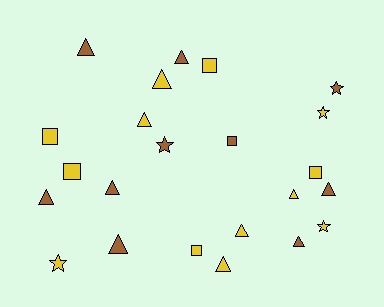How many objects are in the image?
There are 23 objects.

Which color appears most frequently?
Yellow, with 13 objects.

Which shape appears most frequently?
Triangle, with 12 objects.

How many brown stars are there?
There are 2 brown stars.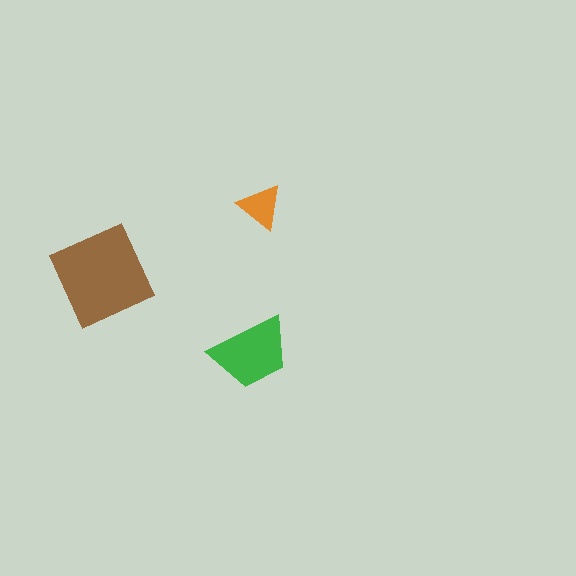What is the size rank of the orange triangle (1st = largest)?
3rd.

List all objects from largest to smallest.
The brown square, the green trapezoid, the orange triangle.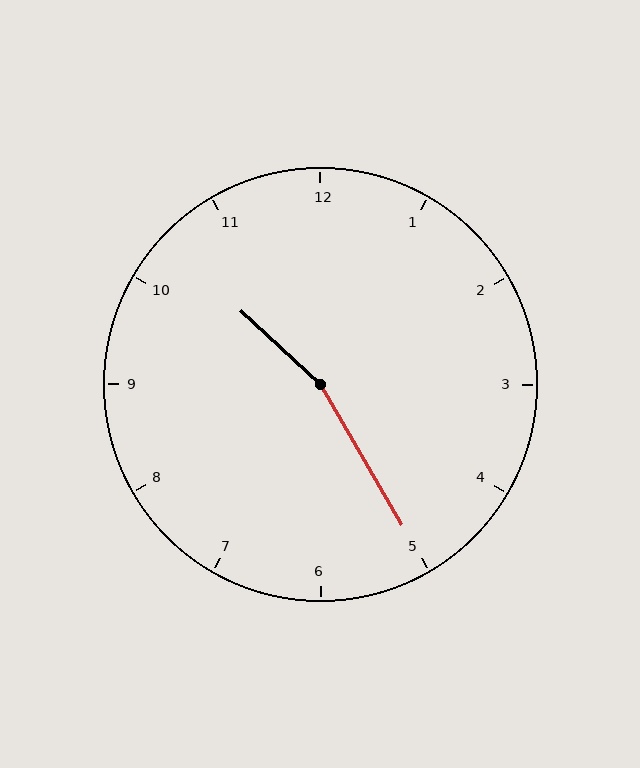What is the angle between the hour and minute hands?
Approximately 162 degrees.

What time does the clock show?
10:25.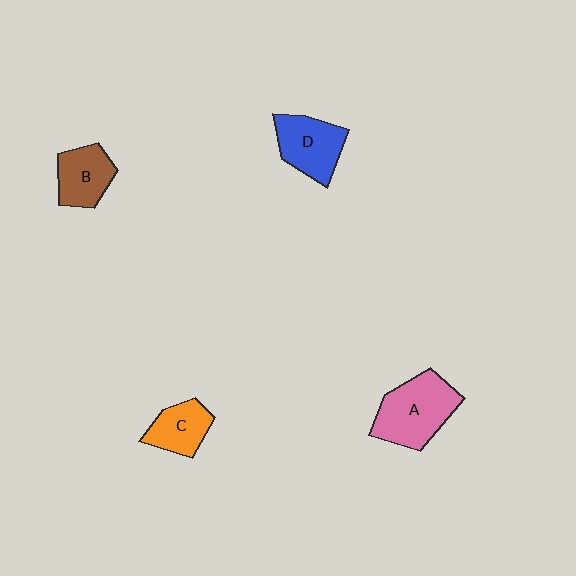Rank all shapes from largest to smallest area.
From largest to smallest: A (pink), D (blue), B (brown), C (orange).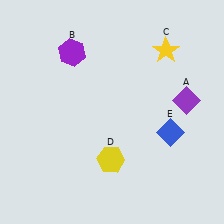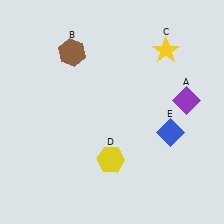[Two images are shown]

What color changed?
The hexagon (B) changed from purple in Image 1 to brown in Image 2.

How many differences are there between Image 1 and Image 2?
There is 1 difference between the two images.